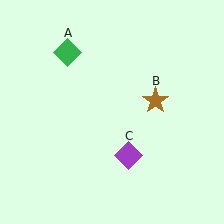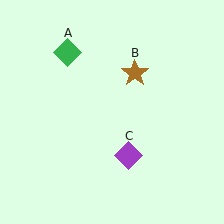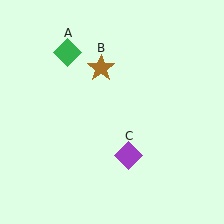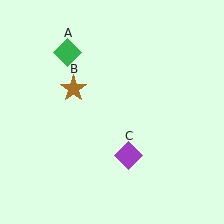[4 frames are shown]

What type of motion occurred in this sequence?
The brown star (object B) rotated counterclockwise around the center of the scene.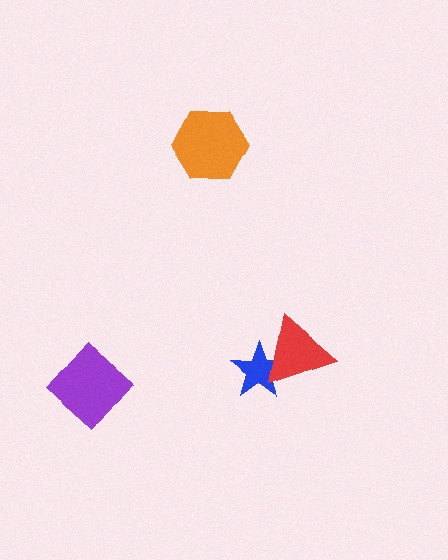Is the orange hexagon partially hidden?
No, no other shape covers it.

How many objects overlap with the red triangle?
1 object overlaps with the red triangle.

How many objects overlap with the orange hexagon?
0 objects overlap with the orange hexagon.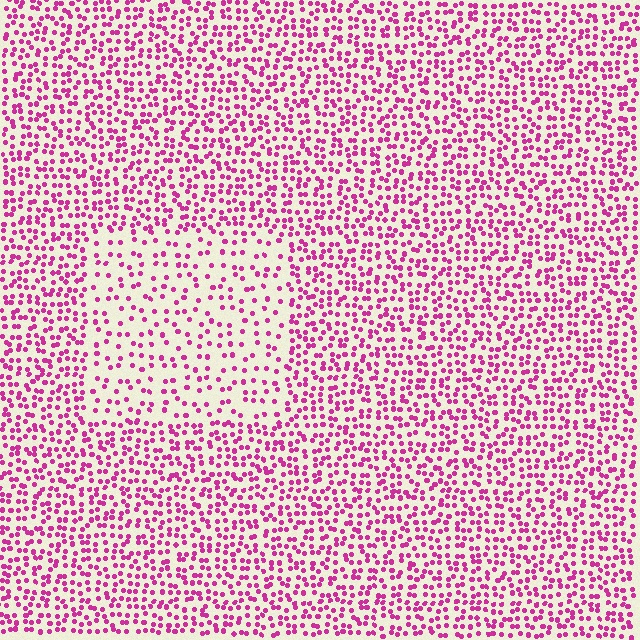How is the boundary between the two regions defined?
The boundary is defined by a change in element density (approximately 2.0x ratio). All elements are the same color, size, and shape.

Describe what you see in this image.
The image contains small magenta elements arranged at two different densities. A rectangle-shaped region is visible where the elements are less densely packed than the surrounding area.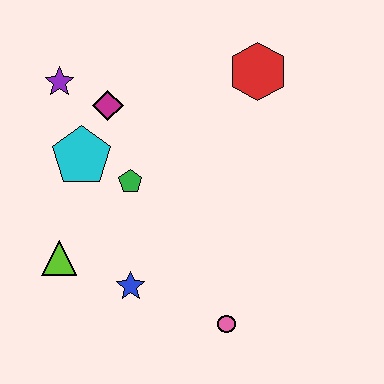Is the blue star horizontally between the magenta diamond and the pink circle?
Yes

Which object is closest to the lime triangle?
The blue star is closest to the lime triangle.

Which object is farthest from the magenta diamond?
The pink circle is farthest from the magenta diamond.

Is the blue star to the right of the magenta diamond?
Yes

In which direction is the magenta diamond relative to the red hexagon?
The magenta diamond is to the left of the red hexagon.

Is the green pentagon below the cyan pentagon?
Yes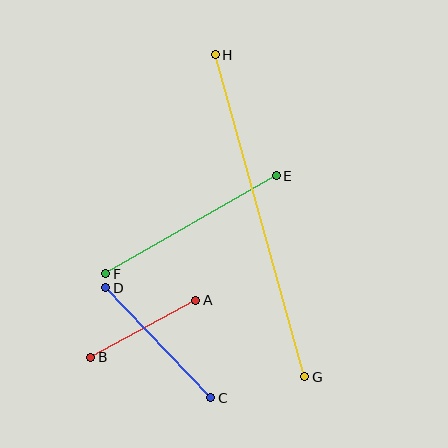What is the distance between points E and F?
The distance is approximately 197 pixels.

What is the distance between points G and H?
The distance is approximately 334 pixels.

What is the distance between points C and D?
The distance is approximately 152 pixels.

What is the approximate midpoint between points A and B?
The midpoint is at approximately (143, 329) pixels.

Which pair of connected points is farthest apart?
Points G and H are farthest apart.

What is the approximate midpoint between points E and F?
The midpoint is at approximately (191, 225) pixels.